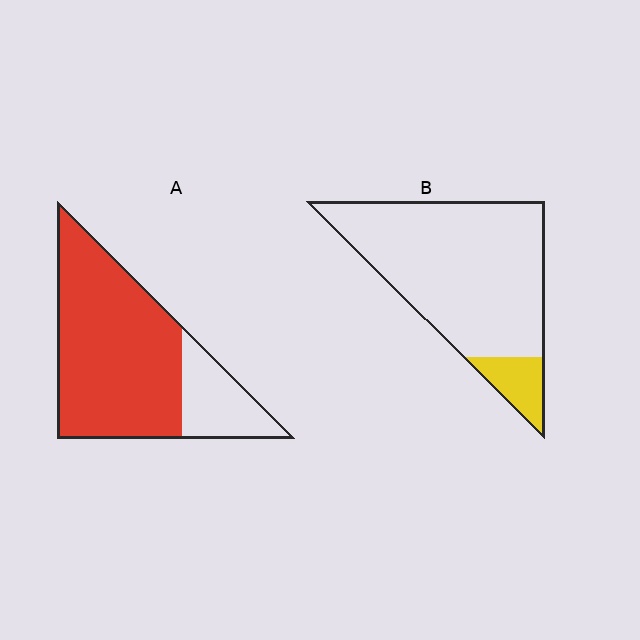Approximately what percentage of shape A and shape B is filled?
A is approximately 75% and B is approximately 10%.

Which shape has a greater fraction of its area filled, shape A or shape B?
Shape A.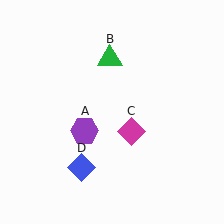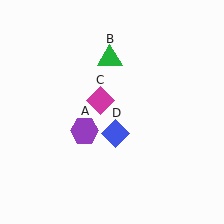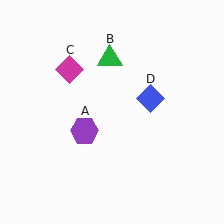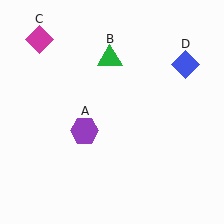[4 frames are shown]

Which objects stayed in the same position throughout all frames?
Purple hexagon (object A) and green triangle (object B) remained stationary.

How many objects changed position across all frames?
2 objects changed position: magenta diamond (object C), blue diamond (object D).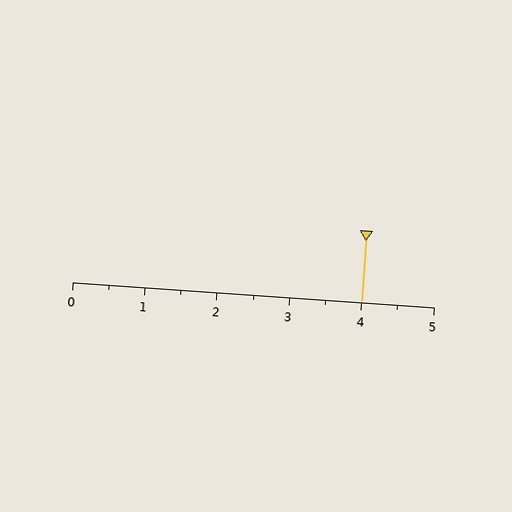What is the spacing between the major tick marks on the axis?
The major ticks are spaced 1 apart.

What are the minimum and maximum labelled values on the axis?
The axis runs from 0 to 5.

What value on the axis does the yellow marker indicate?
The marker indicates approximately 4.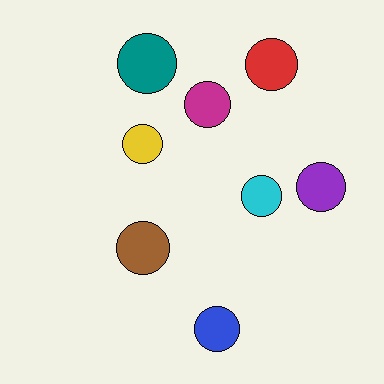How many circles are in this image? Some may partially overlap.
There are 8 circles.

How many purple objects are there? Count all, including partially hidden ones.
There is 1 purple object.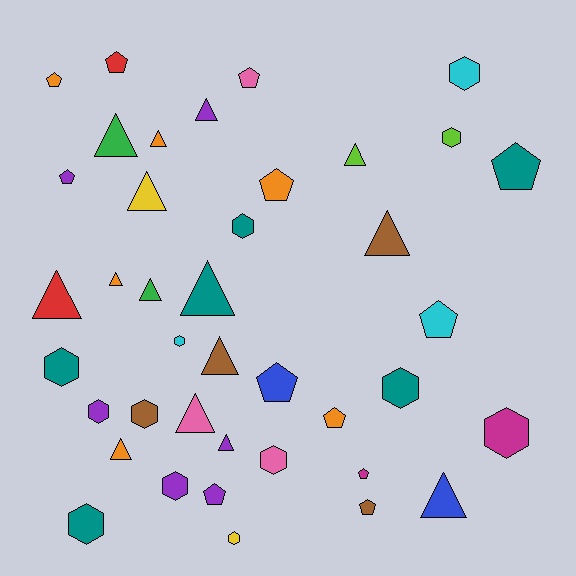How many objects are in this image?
There are 40 objects.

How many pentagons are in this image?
There are 12 pentagons.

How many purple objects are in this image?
There are 6 purple objects.